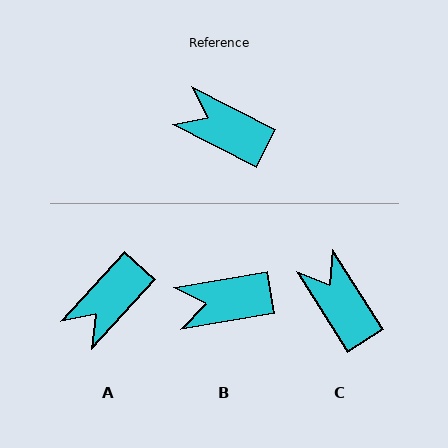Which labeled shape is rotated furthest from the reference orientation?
A, about 74 degrees away.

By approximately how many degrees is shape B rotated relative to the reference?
Approximately 36 degrees counter-clockwise.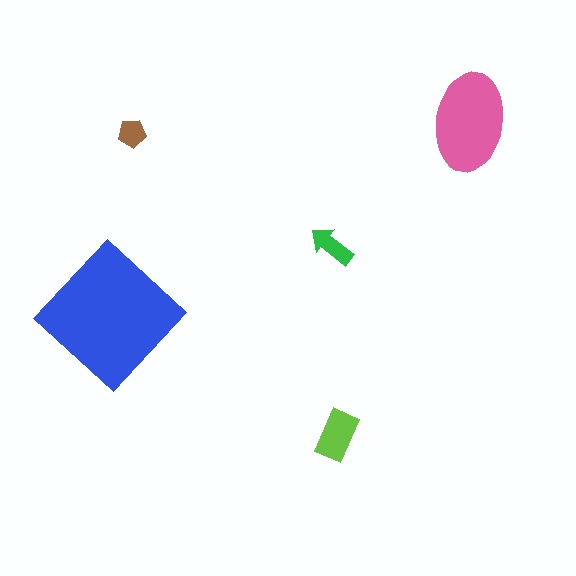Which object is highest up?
The pink ellipse is topmost.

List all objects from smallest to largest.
The brown pentagon, the green arrow, the lime rectangle, the pink ellipse, the blue diamond.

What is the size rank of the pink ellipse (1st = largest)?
2nd.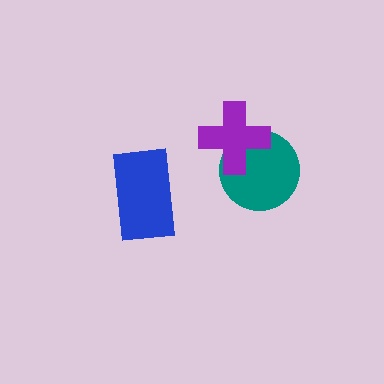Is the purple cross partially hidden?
No, no other shape covers it.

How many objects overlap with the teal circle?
1 object overlaps with the teal circle.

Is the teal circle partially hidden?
Yes, it is partially covered by another shape.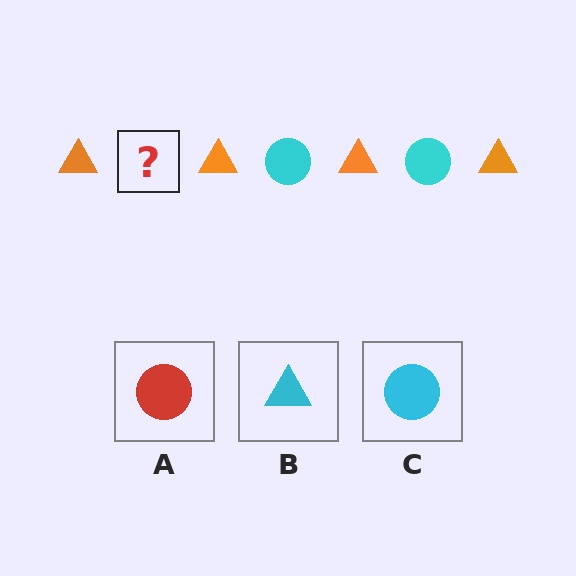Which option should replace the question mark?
Option C.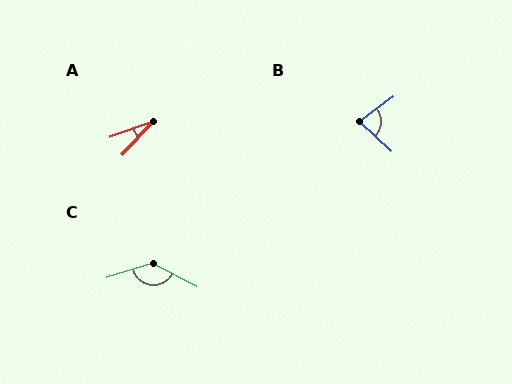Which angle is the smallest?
A, at approximately 27 degrees.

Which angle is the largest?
C, at approximately 135 degrees.